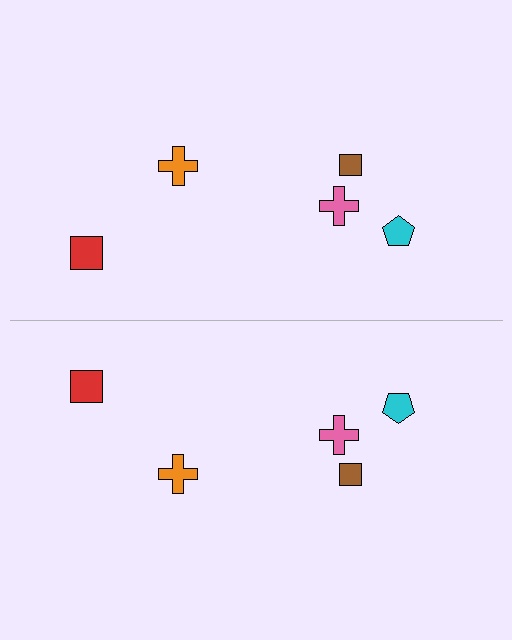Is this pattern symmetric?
Yes, this pattern has bilateral (reflection) symmetry.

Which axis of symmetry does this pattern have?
The pattern has a horizontal axis of symmetry running through the center of the image.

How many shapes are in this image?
There are 10 shapes in this image.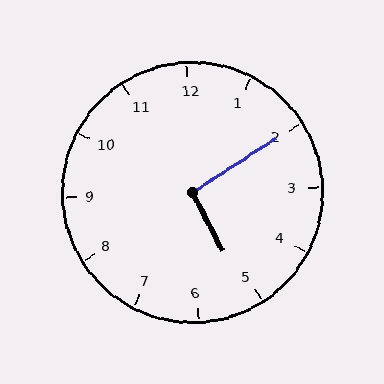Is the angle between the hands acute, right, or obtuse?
It is right.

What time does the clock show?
5:10.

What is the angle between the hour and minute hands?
Approximately 95 degrees.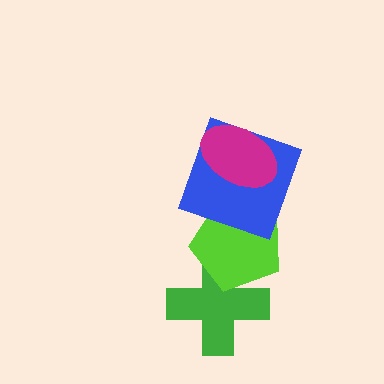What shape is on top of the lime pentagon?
The blue square is on top of the lime pentagon.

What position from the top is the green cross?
The green cross is 4th from the top.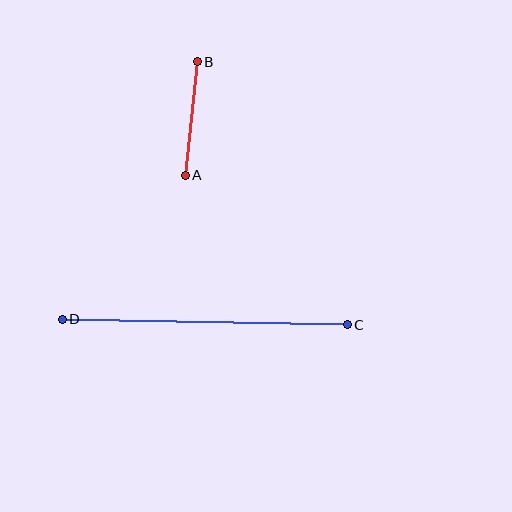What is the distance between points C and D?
The distance is approximately 285 pixels.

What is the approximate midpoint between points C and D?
The midpoint is at approximately (205, 322) pixels.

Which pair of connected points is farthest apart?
Points C and D are farthest apart.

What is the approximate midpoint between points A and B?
The midpoint is at approximately (191, 119) pixels.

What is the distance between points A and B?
The distance is approximately 114 pixels.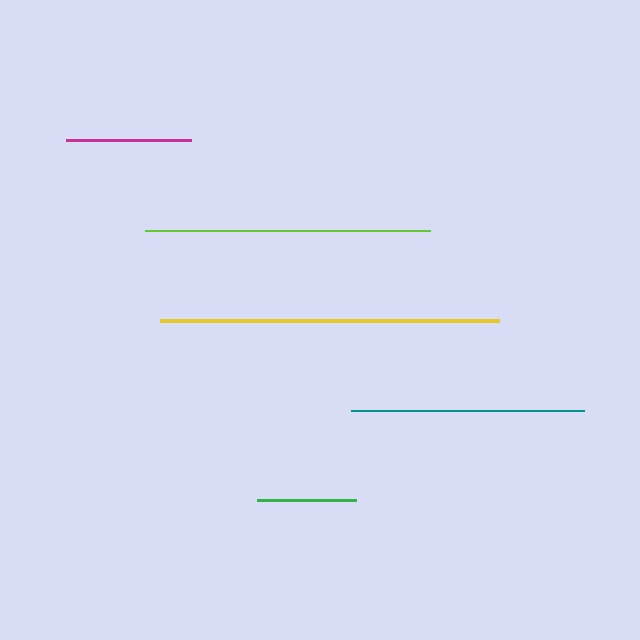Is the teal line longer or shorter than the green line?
The teal line is longer than the green line.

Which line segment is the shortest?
The green line is the shortest at approximately 99 pixels.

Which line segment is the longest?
The yellow line is the longest at approximately 339 pixels.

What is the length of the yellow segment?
The yellow segment is approximately 339 pixels long.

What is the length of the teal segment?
The teal segment is approximately 233 pixels long.